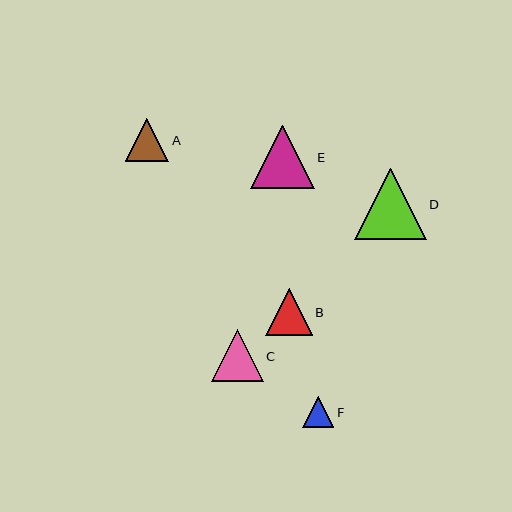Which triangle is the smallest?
Triangle F is the smallest with a size of approximately 31 pixels.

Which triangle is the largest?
Triangle D is the largest with a size of approximately 71 pixels.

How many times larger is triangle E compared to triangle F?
Triangle E is approximately 2.1 times the size of triangle F.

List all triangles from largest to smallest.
From largest to smallest: D, E, C, B, A, F.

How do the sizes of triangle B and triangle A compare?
Triangle B and triangle A are approximately the same size.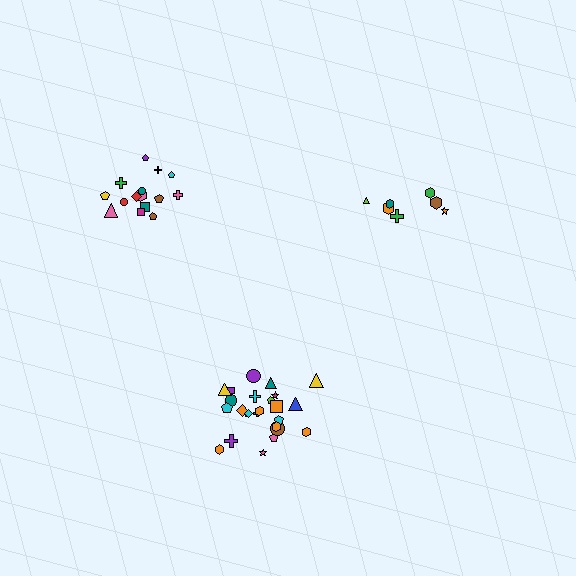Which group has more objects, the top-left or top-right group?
The top-left group.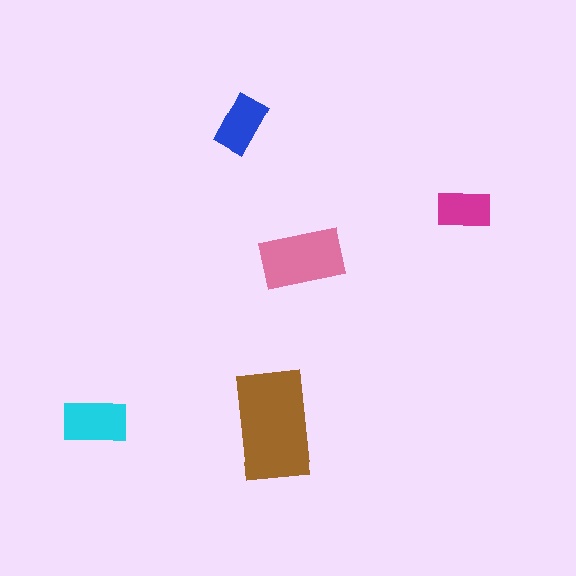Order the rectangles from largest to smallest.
the brown one, the pink one, the cyan one, the blue one, the magenta one.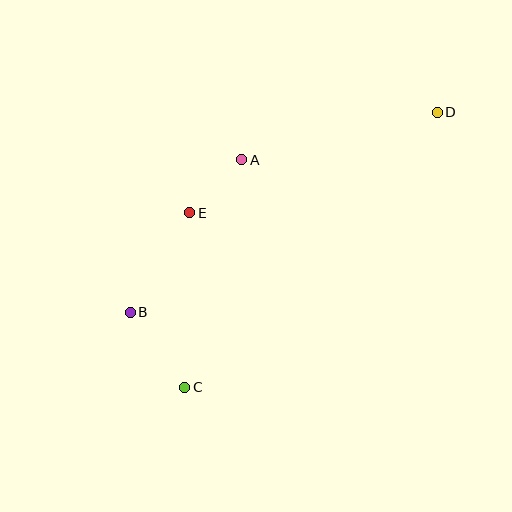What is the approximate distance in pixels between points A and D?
The distance between A and D is approximately 201 pixels.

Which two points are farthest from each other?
Points C and D are farthest from each other.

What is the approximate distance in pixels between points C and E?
The distance between C and E is approximately 175 pixels.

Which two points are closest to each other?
Points A and E are closest to each other.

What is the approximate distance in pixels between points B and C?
The distance between B and C is approximately 93 pixels.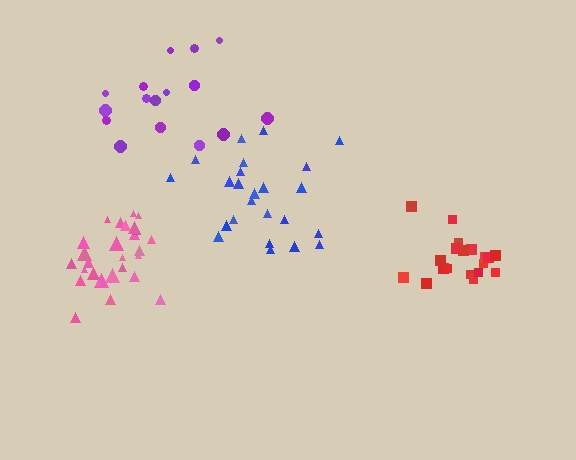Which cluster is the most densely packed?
Red.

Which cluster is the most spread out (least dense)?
Purple.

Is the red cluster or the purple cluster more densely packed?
Red.